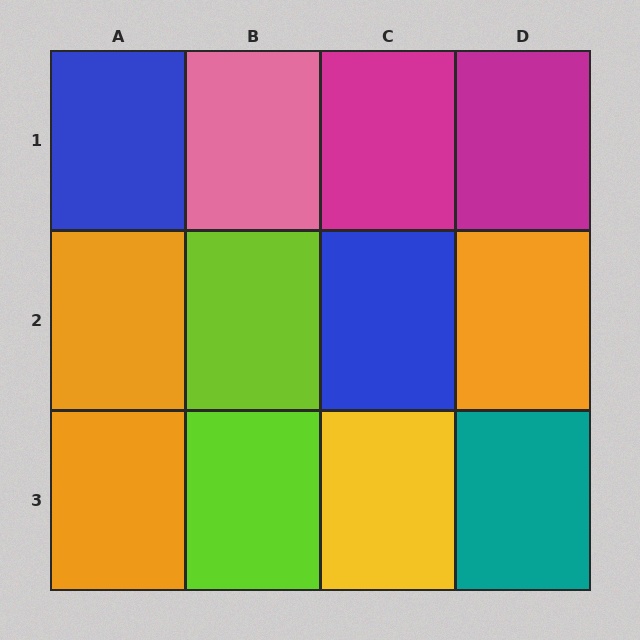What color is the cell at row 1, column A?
Blue.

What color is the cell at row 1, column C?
Magenta.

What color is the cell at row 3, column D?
Teal.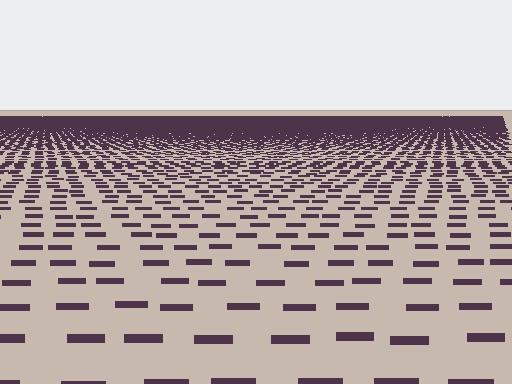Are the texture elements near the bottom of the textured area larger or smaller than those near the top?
Larger. Near the bottom, elements are closer to the viewer and appear at a bigger on-screen size.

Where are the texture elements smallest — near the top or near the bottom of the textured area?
Near the top.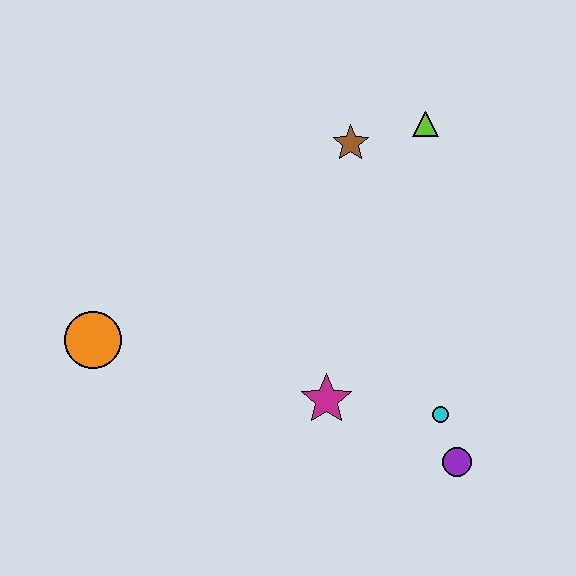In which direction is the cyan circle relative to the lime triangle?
The cyan circle is below the lime triangle.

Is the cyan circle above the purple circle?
Yes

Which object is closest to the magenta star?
The cyan circle is closest to the magenta star.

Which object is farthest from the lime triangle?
The orange circle is farthest from the lime triangle.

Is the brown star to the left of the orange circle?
No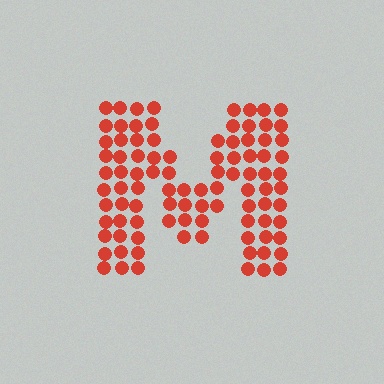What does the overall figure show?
The overall figure shows the letter M.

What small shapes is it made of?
It is made of small circles.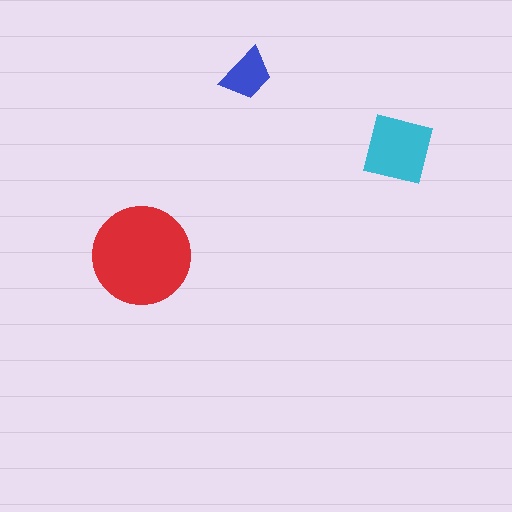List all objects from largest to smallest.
The red circle, the cyan square, the blue trapezoid.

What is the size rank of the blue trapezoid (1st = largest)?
3rd.